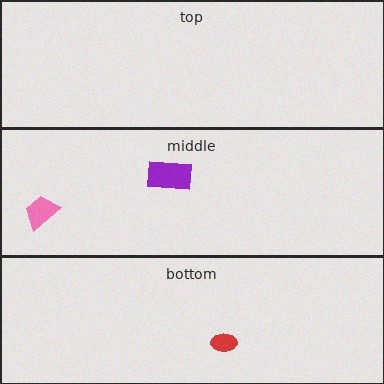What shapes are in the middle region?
The purple rectangle, the pink trapezoid.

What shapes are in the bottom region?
The red ellipse.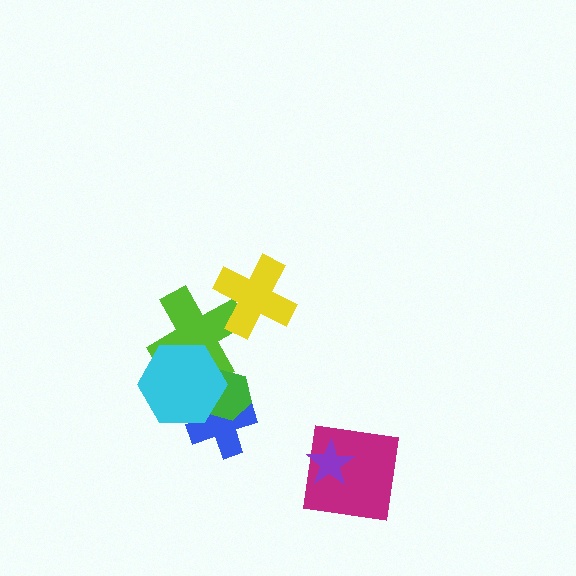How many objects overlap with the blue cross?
2 objects overlap with the blue cross.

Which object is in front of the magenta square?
The purple star is in front of the magenta square.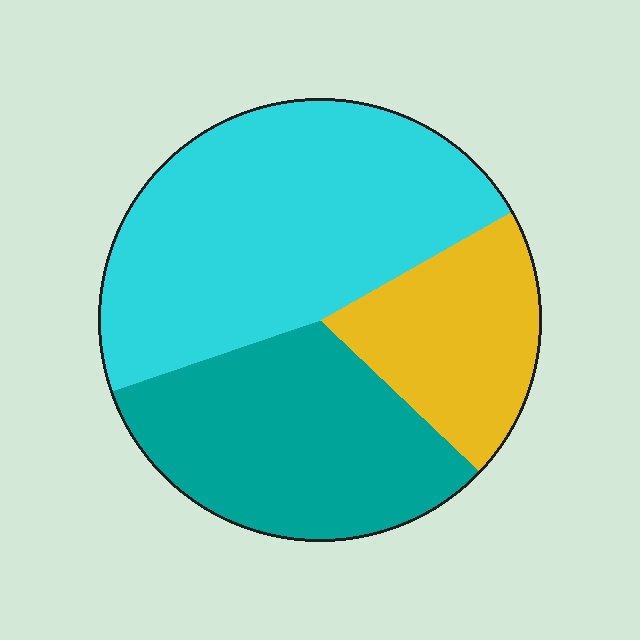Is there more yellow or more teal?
Teal.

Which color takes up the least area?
Yellow, at roughly 20%.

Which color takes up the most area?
Cyan, at roughly 45%.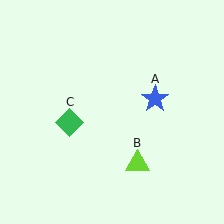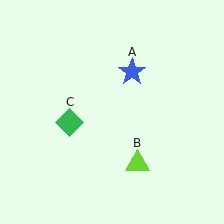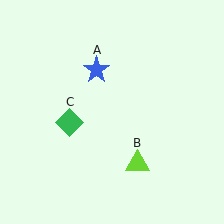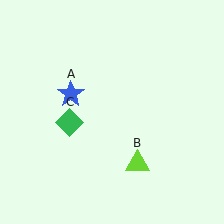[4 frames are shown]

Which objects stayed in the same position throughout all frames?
Lime triangle (object B) and green diamond (object C) remained stationary.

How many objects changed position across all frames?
1 object changed position: blue star (object A).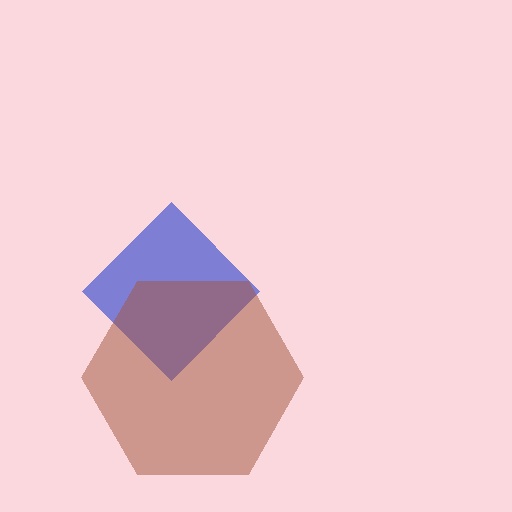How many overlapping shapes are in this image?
There are 2 overlapping shapes in the image.